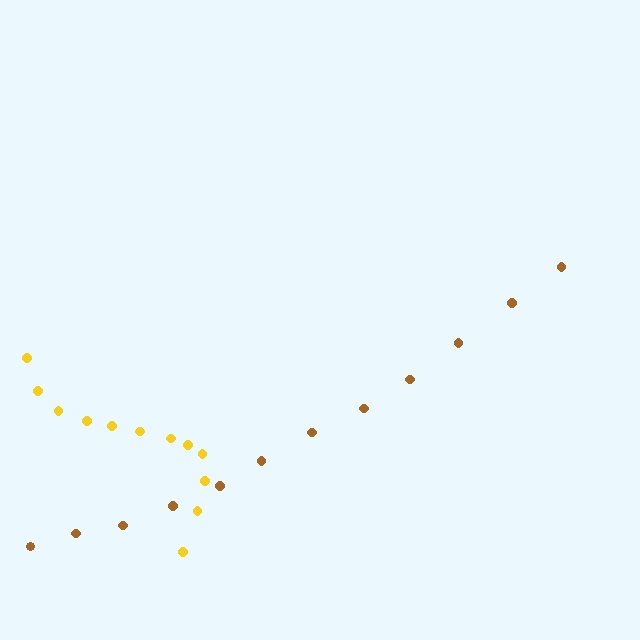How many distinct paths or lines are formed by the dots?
There are 2 distinct paths.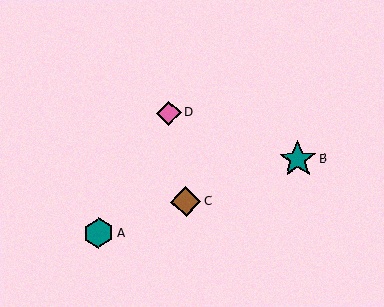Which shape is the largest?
The teal star (labeled B) is the largest.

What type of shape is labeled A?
Shape A is a teal hexagon.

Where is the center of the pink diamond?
The center of the pink diamond is at (168, 113).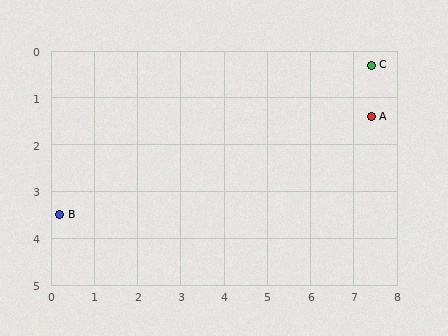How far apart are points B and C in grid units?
Points B and C are about 7.9 grid units apart.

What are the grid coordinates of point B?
Point B is at approximately (0.2, 3.5).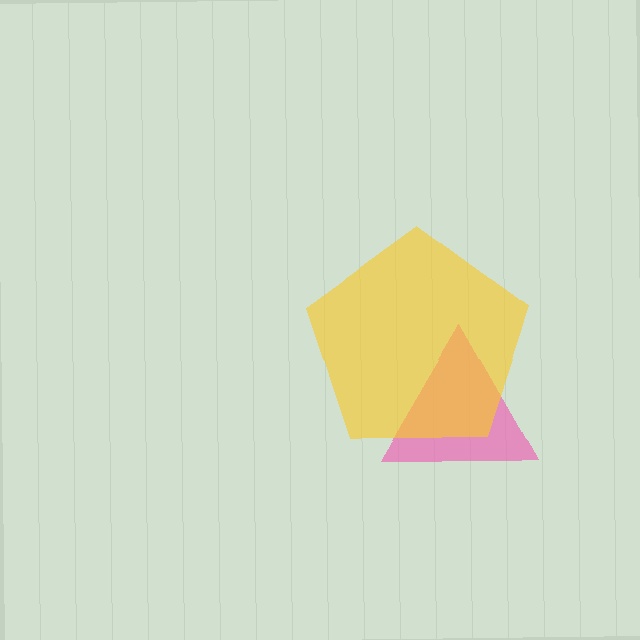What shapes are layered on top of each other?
The layered shapes are: a pink triangle, a yellow pentagon.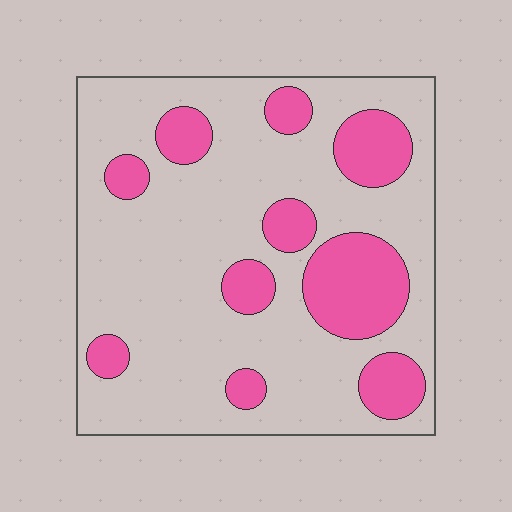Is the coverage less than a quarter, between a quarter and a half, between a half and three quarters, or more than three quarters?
Less than a quarter.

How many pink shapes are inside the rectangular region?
10.